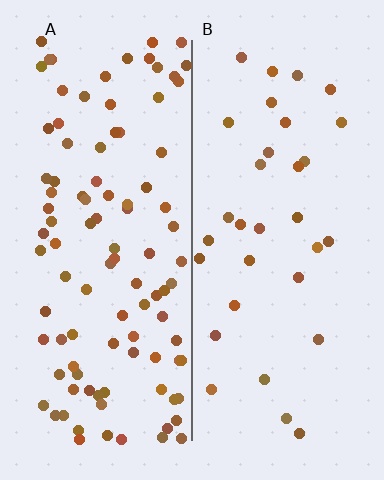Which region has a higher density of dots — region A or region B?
A (the left).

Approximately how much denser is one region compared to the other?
Approximately 3.1× — region A over region B.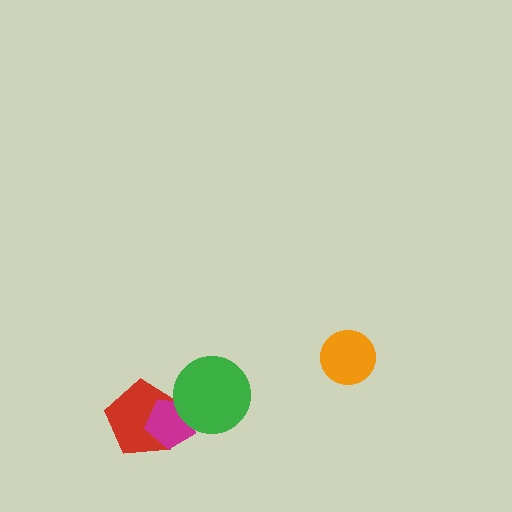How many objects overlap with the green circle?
1 object overlaps with the green circle.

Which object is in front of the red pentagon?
The magenta pentagon is in front of the red pentagon.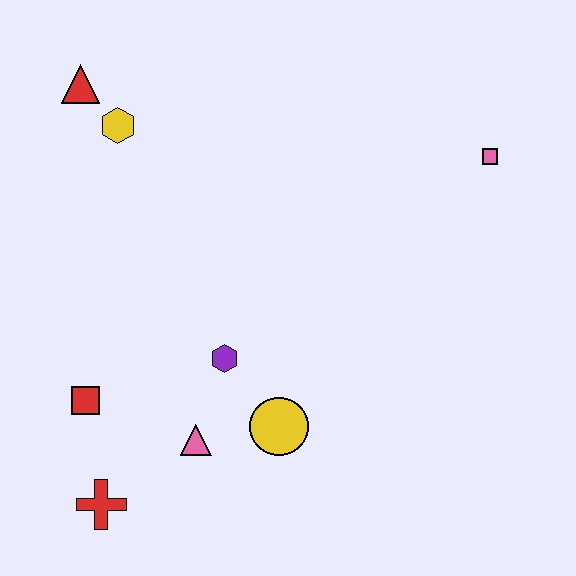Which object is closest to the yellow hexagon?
The red triangle is closest to the yellow hexagon.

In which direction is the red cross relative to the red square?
The red cross is below the red square.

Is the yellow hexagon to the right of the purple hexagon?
No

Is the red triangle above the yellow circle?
Yes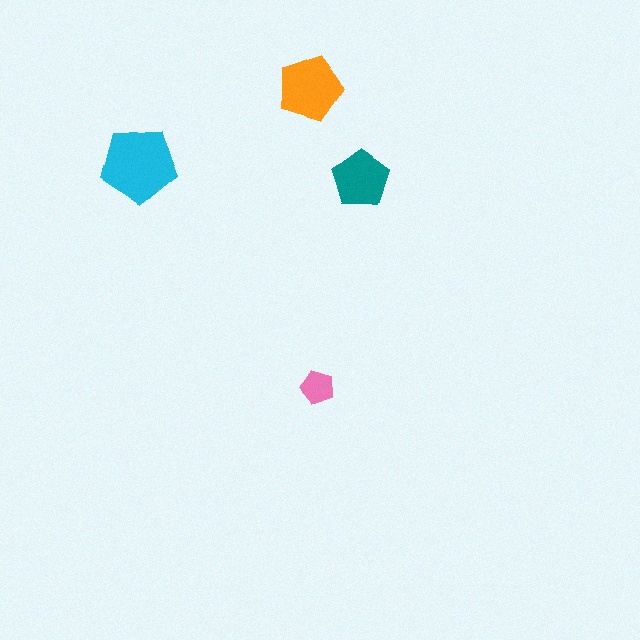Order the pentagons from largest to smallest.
the cyan one, the orange one, the teal one, the pink one.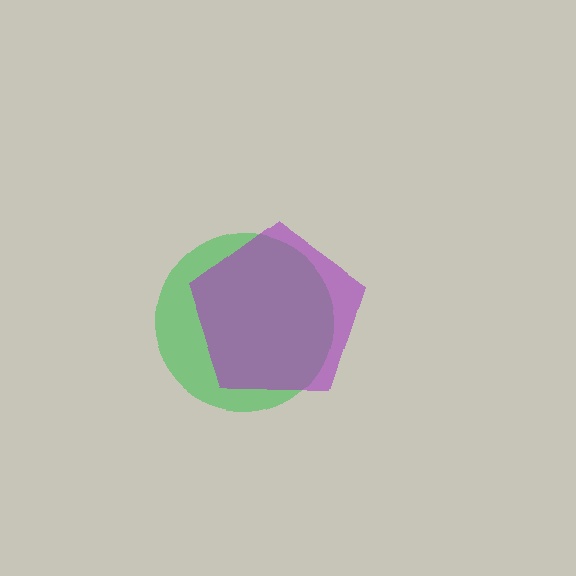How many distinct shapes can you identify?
There are 2 distinct shapes: a green circle, a purple pentagon.